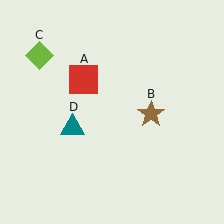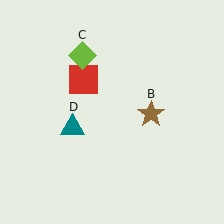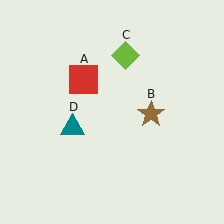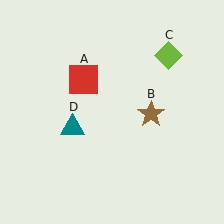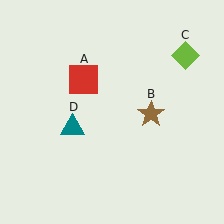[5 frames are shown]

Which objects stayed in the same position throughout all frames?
Red square (object A) and brown star (object B) and teal triangle (object D) remained stationary.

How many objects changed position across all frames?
1 object changed position: lime diamond (object C).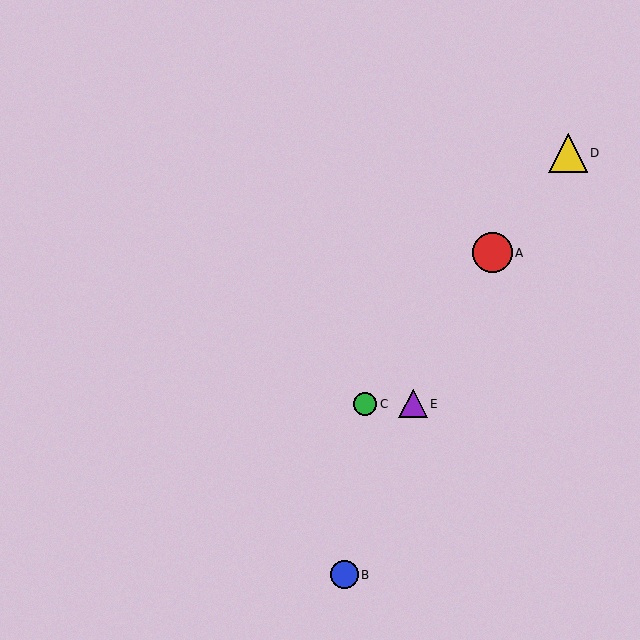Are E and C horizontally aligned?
Yes, both are at y≈404.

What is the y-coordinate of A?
Object A is at y≈253.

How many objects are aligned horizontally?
2 objects (C, E) are aligned horizontally.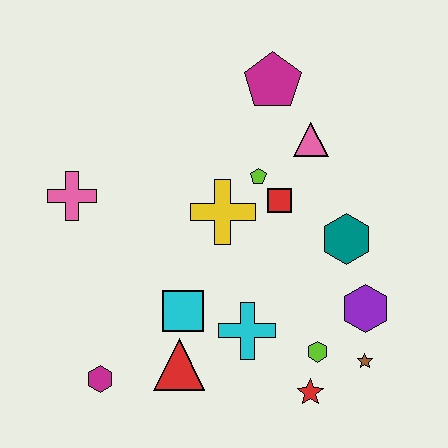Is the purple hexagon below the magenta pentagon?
Yes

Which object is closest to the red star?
The lime hexagon is closest to the red star.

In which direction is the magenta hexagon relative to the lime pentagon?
The magenta hexagon is below the lime pentagon.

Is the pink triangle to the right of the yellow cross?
Yes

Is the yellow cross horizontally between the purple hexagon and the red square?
No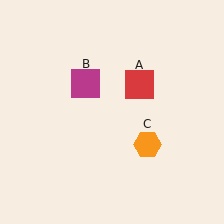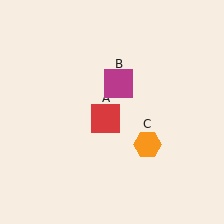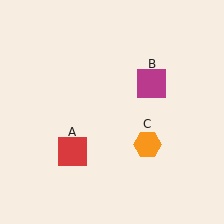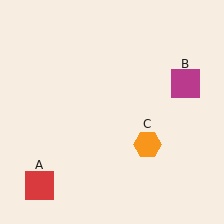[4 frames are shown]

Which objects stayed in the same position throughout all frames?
Orange hexagon (object C) remained stationary.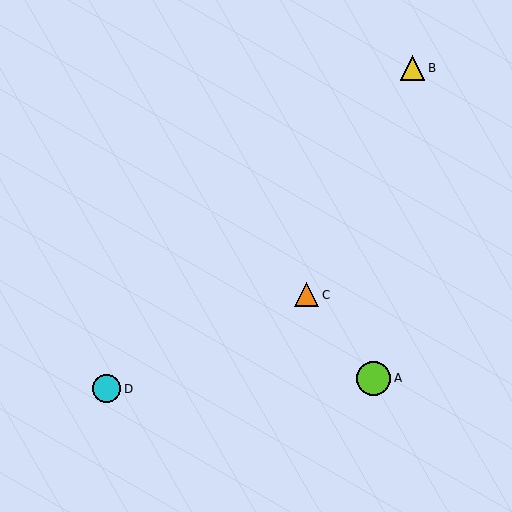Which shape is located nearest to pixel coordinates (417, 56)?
The yellow triangle (labeled B) at (412, 68) is nearest to that location.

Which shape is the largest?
The lime circle (labeled A) is the largest.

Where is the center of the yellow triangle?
The center of the yellow triangle is at (412, 68).